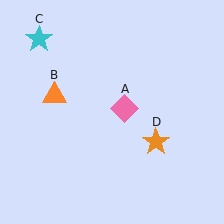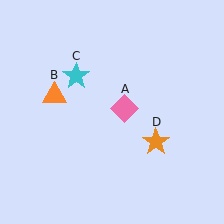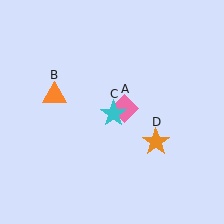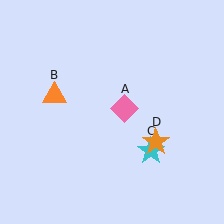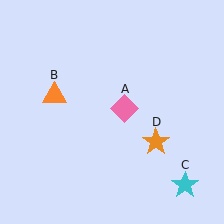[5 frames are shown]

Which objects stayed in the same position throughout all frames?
Pink diamond (object A) and orange triangle (object B) and orange star (object D) remained stationary.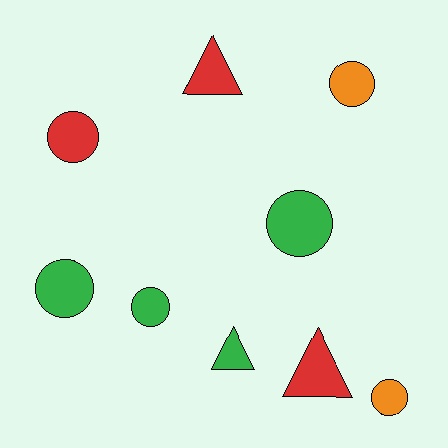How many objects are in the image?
There are 9 objects.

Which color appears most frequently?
Green, with 4 objects.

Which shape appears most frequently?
Circle, with 6 objects.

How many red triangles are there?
There are 2 red triangles.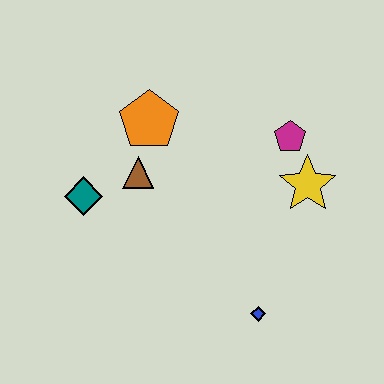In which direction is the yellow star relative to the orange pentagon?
The yellow star is to the right of the orange pentagon.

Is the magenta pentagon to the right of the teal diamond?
Yes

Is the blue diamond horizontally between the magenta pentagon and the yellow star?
No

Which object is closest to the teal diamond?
The brown triangle is closest to the teal diamond.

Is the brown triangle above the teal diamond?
Yes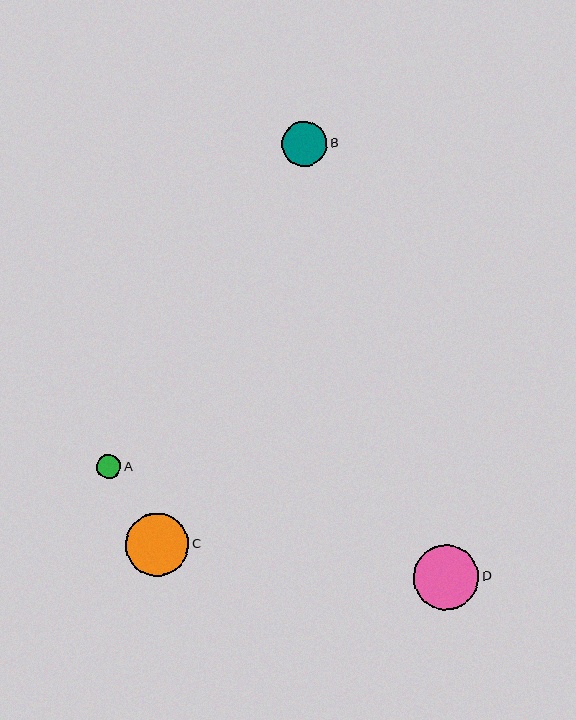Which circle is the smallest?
Circle A is the smallest with a size of approximately 25 pixels.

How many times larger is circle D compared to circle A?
Circle D is approximately 2.7 times the size of circle A.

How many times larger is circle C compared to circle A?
Circle C is approximately 2.6 times the size of circle A.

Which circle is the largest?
Circle D is the largest with a size of approximately 66 pixels.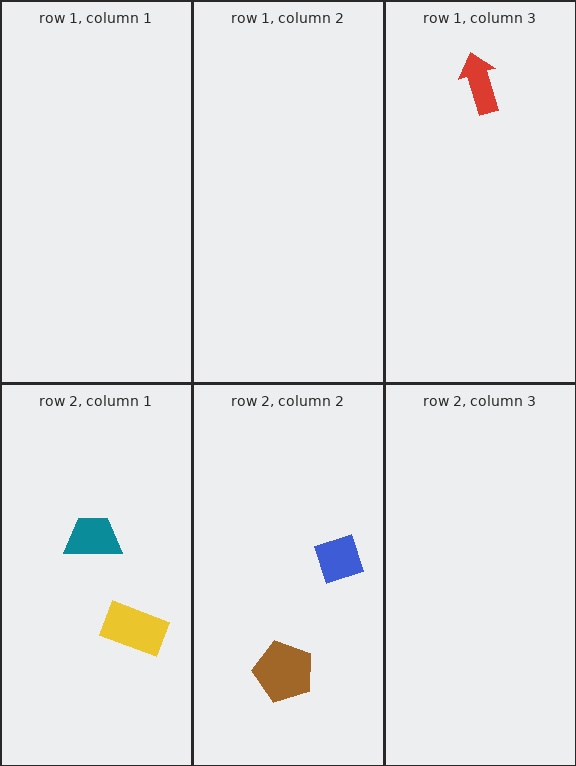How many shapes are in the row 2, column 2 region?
2.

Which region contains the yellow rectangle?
The row 2, column 1 region.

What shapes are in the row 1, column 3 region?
The red arrow.